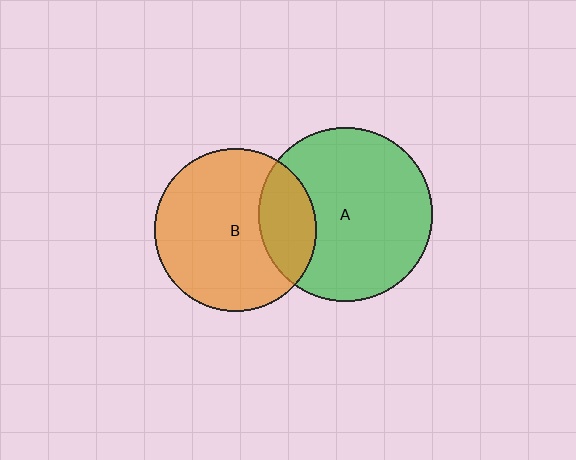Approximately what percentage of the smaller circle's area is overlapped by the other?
Approximately 25%.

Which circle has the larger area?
Circle A (green).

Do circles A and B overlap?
Yes.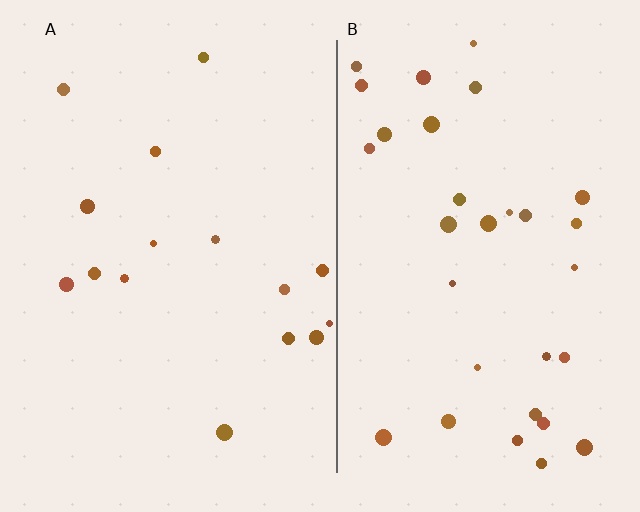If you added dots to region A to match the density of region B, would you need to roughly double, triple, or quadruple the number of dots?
Approximately double.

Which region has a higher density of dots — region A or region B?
B (the right).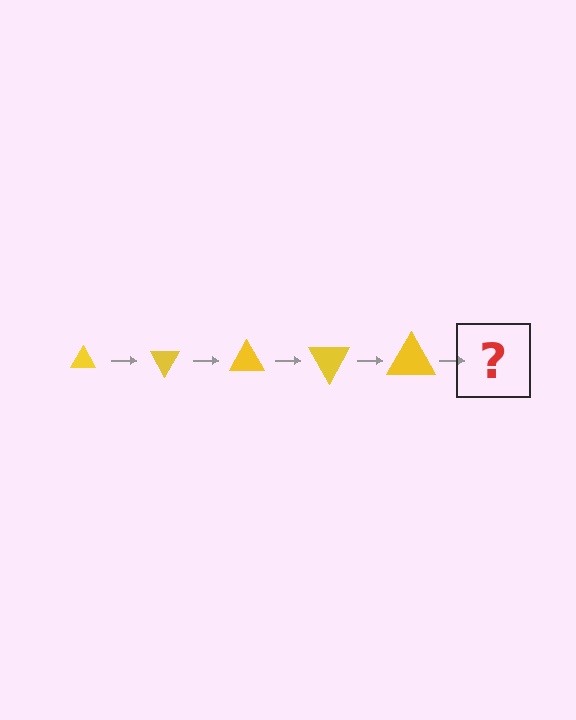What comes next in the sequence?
The next element should be a triangle, larger than the previous one and rotated 300 degrees from the start.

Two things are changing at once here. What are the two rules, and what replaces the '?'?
The two rules are that the triangle grows larger each step and it rotates 60 degrees each step. The '?' should be a triangle, larger than the previous one and rotated 300 degrees from the start.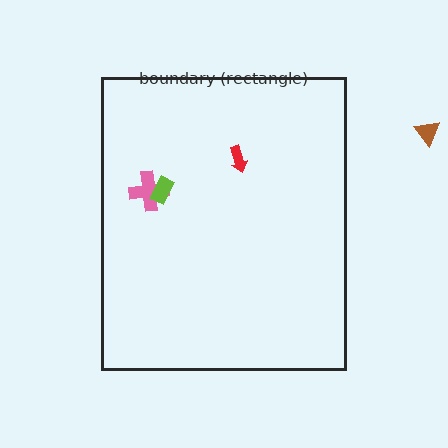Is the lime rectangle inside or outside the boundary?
Inside.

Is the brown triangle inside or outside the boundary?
Outside.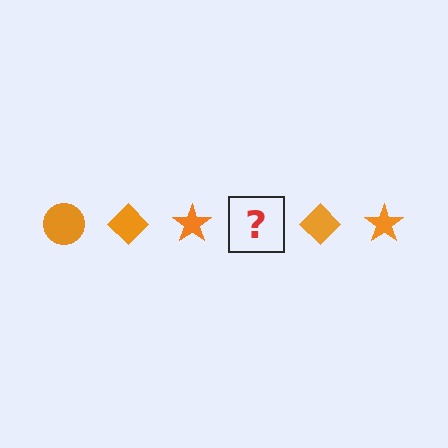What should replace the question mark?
The question mark should be replaced with an orange circle.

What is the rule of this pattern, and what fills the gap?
The rule is that the pattern cycles through circle, diamond, star shapes in orange. The gap should be filled with an orange circle.